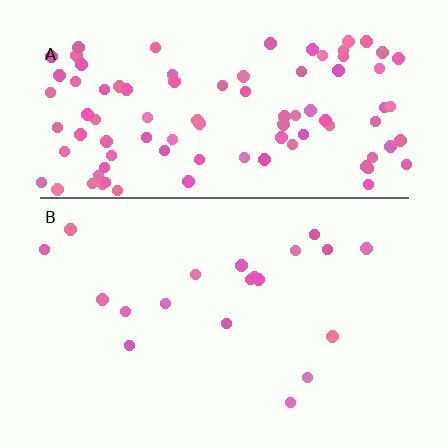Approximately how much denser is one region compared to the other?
Approximately 5.1× — region A over region B.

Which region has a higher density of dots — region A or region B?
A (the top).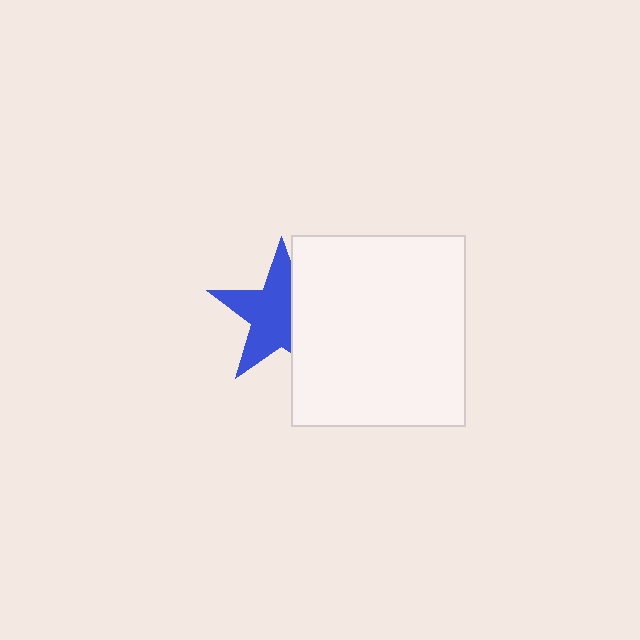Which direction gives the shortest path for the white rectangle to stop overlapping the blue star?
Moving right gives the shortest separation.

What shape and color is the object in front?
The object in front is a white rectangle.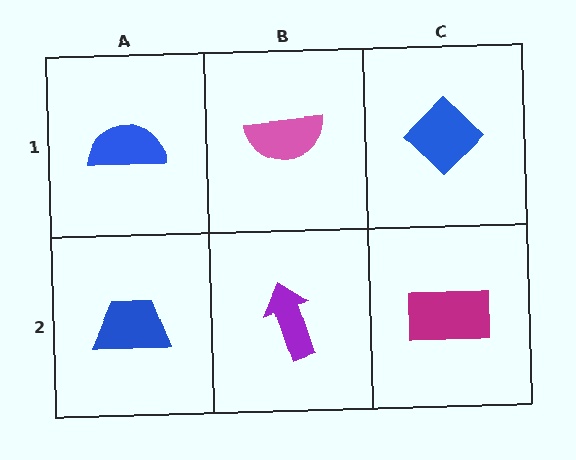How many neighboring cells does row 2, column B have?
3.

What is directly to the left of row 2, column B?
A blue trapezoid.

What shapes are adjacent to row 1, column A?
A blue trapezoid (row 2, column A), a pink semicircle (row 1, column B).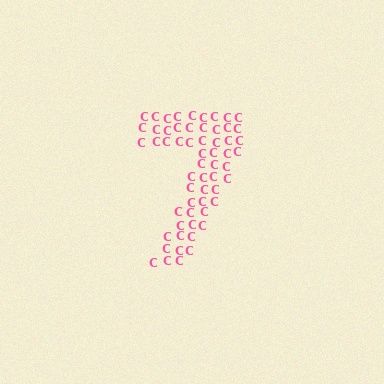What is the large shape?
The large shape is the digit 7.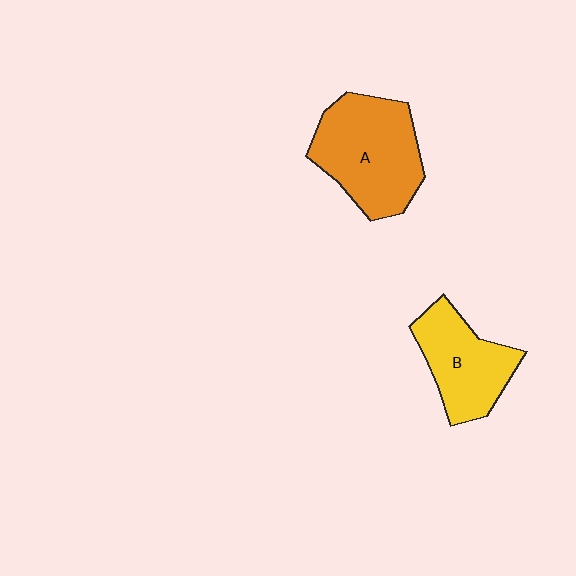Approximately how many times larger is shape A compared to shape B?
Approximately 1.3 times.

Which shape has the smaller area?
Shape B (yellow).